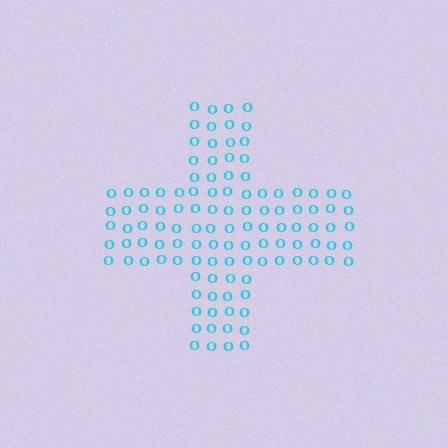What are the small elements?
The small elements are letter O's.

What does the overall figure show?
The overall figure shows a cross.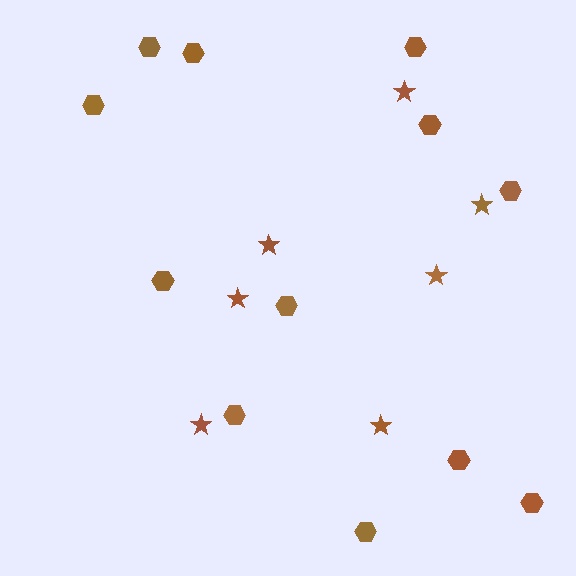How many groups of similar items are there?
There are 2 groups: one group of stars (7) and one group of hexagons (12).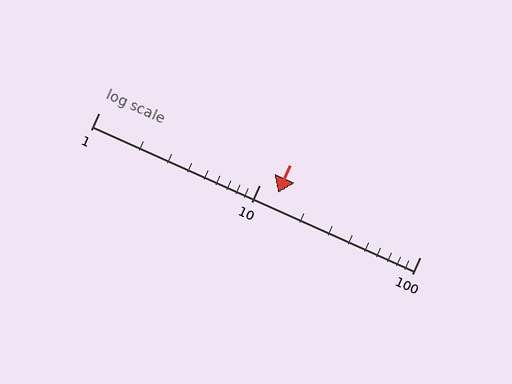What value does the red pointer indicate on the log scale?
The pointer indicates approximately 13.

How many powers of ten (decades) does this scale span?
The scale spans 2 decades, from 1 to 100.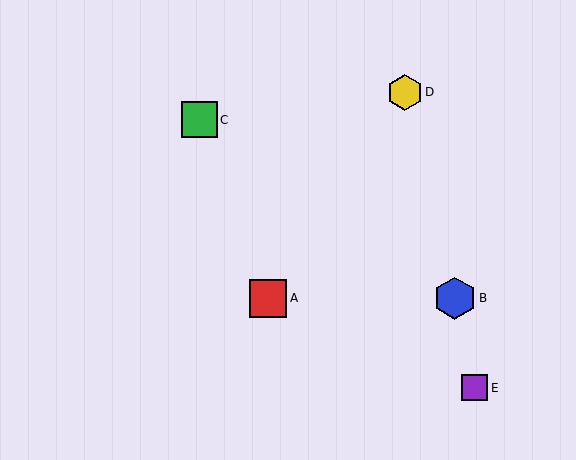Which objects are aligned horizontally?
Objects A, B are aligned horizontally.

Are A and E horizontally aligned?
No, A is at y≈298 and E is at y≈388.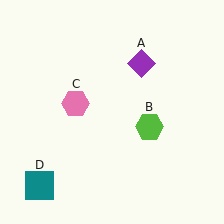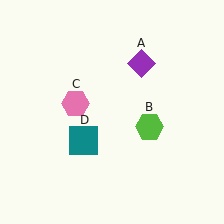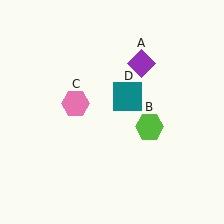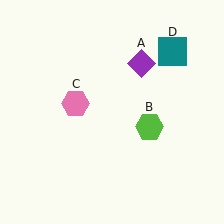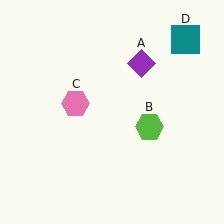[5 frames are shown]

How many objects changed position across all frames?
1 object changed position: teal square (object D).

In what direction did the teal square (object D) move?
The teal square (object D) moved up and to the right.